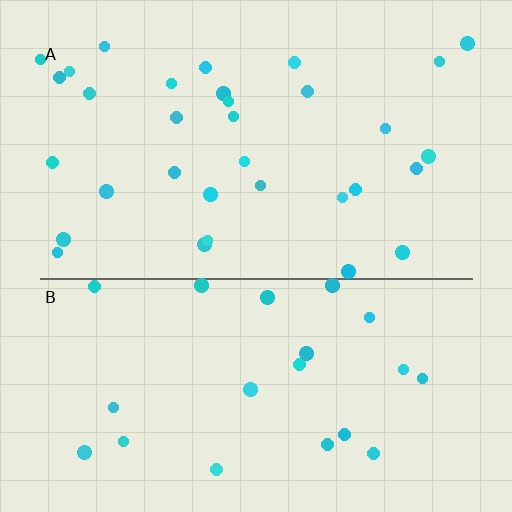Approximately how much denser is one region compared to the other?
Approximately 1.5× — region A over region B.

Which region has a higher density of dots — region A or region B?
A (the top).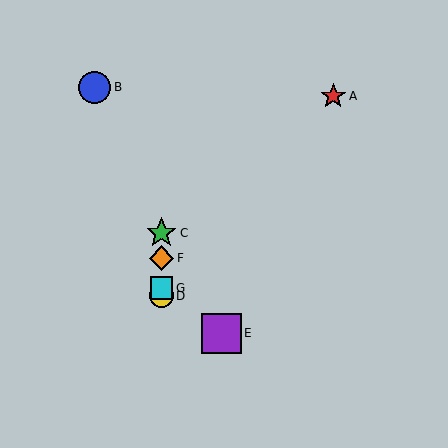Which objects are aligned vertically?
Objects C, D, F, G are aligned vertically.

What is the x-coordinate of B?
Object B is at x≈94.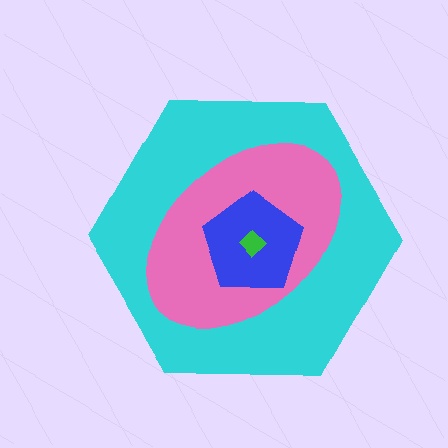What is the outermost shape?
The cyan hexagon.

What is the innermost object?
The green diamond.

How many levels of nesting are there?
4.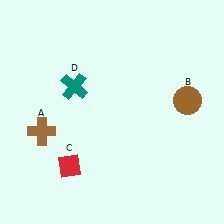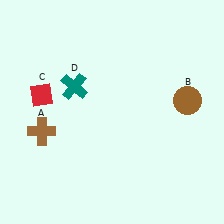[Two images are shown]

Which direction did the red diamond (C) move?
The red diamond (C) moved up.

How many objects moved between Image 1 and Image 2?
1 object moved between the two images.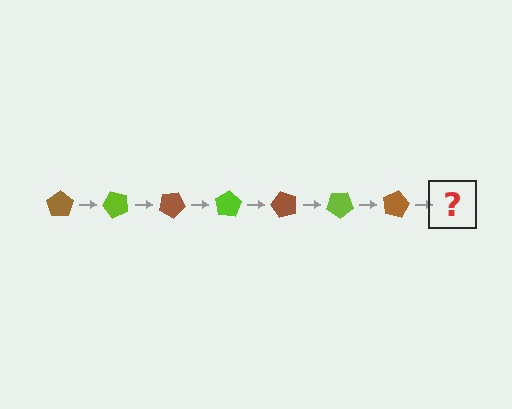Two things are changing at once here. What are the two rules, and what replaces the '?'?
The two rules are that it rotates 50 degrees each step and the color cycles through brown and lime. The '?' should be a lime pentagon, rotated 350 degrees from the start.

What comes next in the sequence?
The next element should be a lime pentagon, rotated 350 degrees from the start.